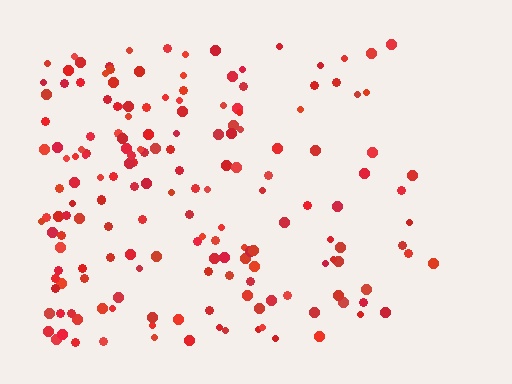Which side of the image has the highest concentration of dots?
The left.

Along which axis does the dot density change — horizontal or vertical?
Horizontal.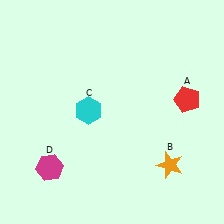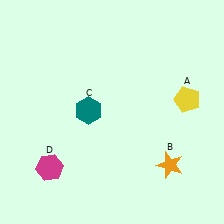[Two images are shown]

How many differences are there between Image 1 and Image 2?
There are 2 differences between the two images.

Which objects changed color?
A changed from red to yellow. C changed from cyan to teal.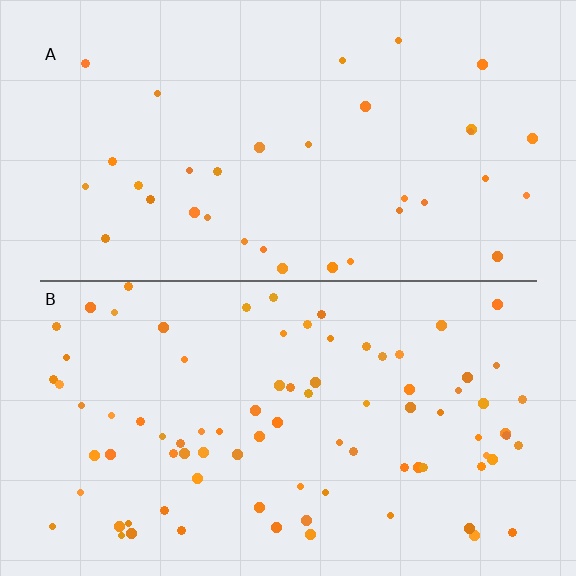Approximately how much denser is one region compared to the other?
Approximately 2.4× — region B over region A.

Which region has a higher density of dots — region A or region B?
B (the bottom).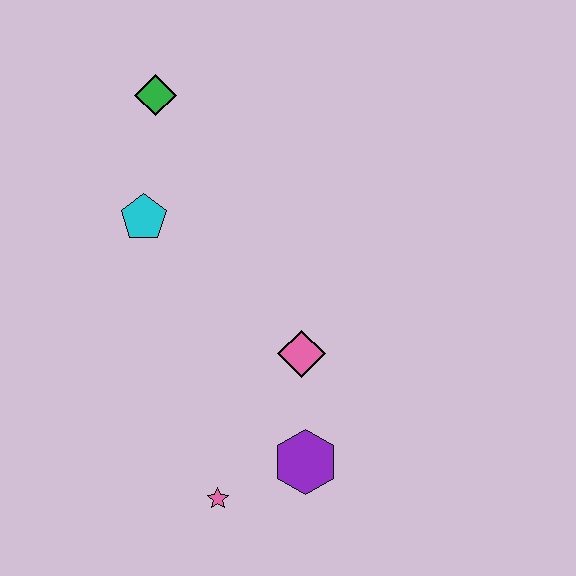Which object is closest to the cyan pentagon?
The green diamond is closest to the cyan pentagon.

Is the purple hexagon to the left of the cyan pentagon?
No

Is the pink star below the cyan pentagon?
Yes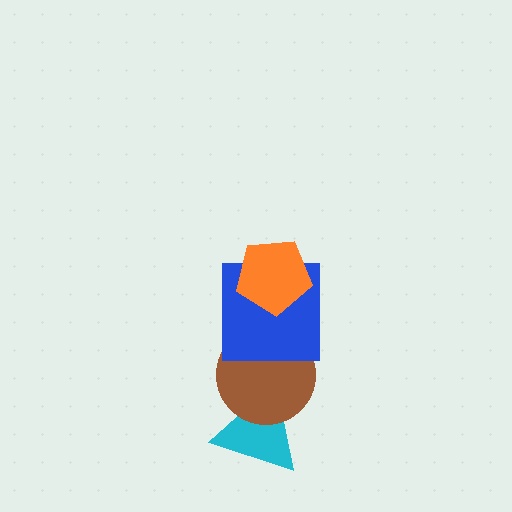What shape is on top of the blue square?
The orange pentagon is on top of the blue square.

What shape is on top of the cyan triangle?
The brown circle is on top of the cyan triangle.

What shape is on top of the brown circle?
The blue square is on top of the brown circle.